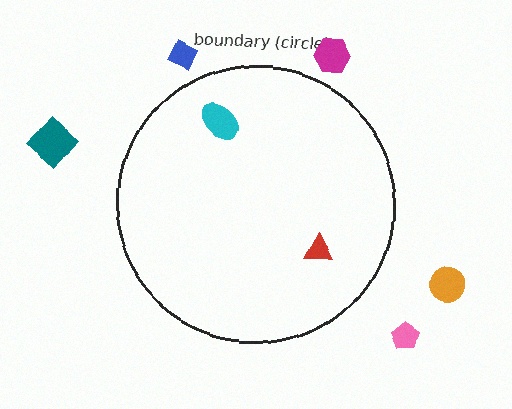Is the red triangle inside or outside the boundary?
Inside.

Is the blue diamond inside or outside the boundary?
Outside.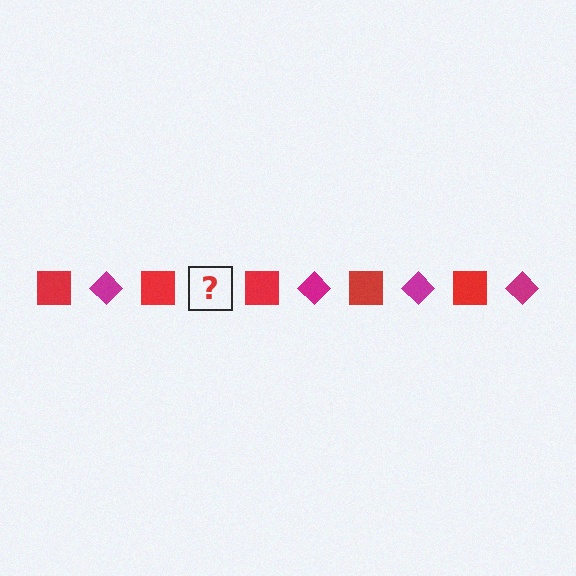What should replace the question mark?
The question mark should be replaced with a magenta diamond.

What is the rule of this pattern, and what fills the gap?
The rule is that the pattern alternates between red square and magenta diamond. The gap should be filled with a magenta diamond.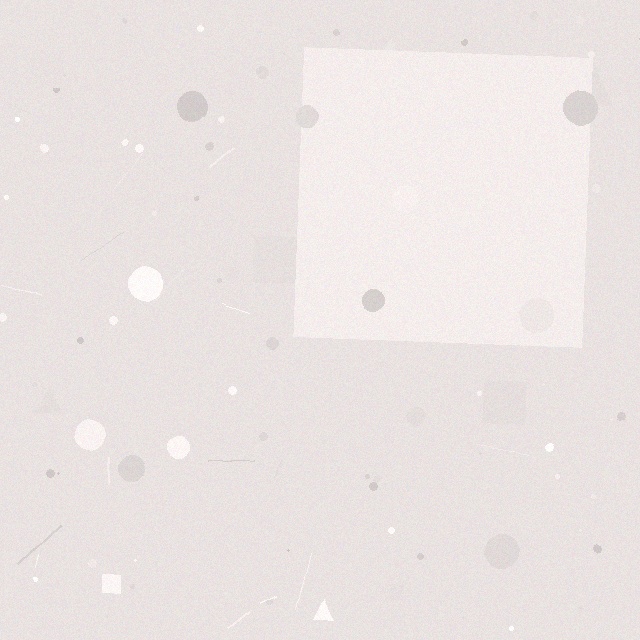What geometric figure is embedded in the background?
A square is embedded in the background.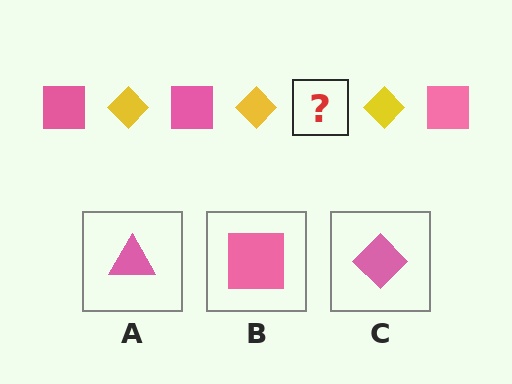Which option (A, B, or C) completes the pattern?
B.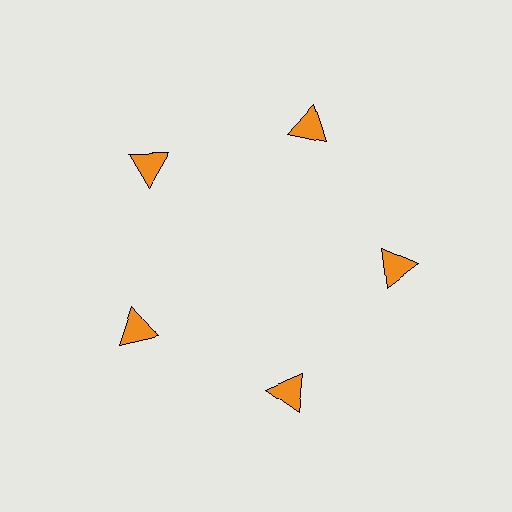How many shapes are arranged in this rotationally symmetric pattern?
There are 5 shapes, arranged in 5 groups of 1.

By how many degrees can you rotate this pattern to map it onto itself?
The pattern maps onto itself every 72 degrees of rotation.